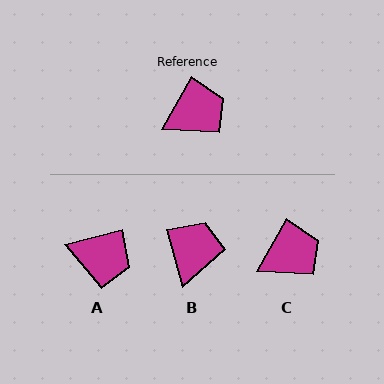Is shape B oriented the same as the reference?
No, it is off by about 44 degrees.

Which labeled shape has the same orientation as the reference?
C.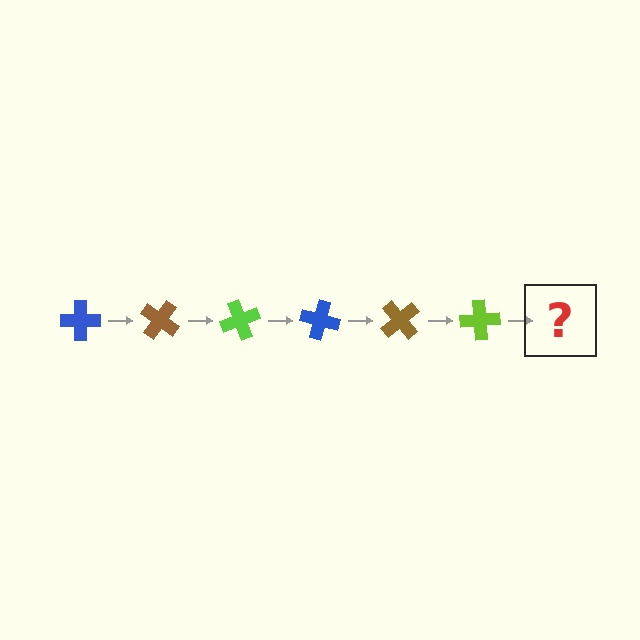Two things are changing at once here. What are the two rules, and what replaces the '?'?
The two rules are that it rotates 35 degrees each step and the color cycles through blue, brown, and lime. The '?' should be a blue cross, rotated 210 degrees from the start.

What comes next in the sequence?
The next element should be a blue cross, rotated 210 degrees from the start.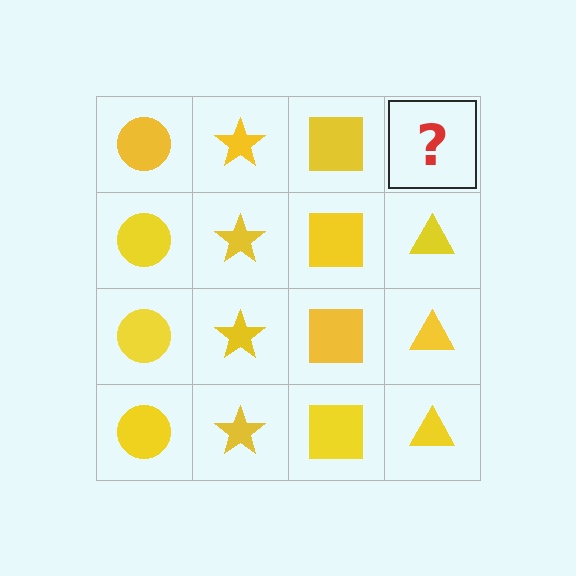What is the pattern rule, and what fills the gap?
The rule is that each column has a consistent shape. The gap should be filled with a yellow triangle.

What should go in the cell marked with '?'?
The missing cell should contain a yellow triangle.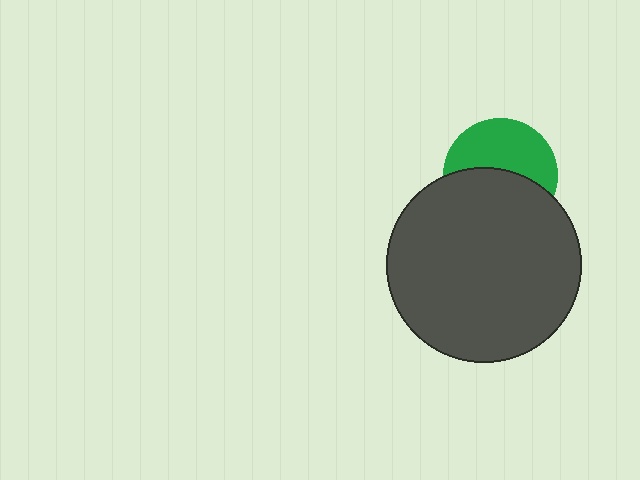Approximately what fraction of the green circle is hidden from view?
Roughly 51% of the green circle is hidden behind the dark gray circle.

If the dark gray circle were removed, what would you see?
You would see the complete green circle.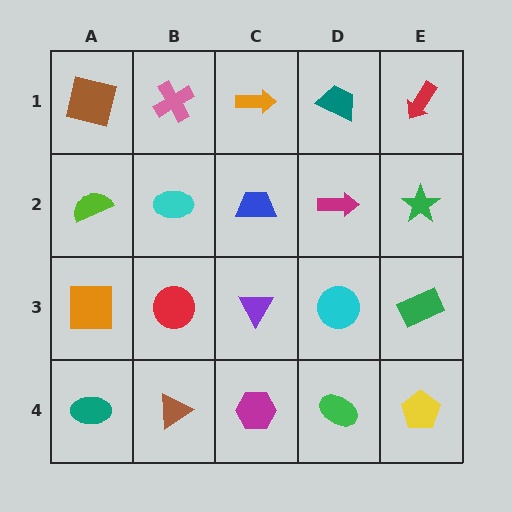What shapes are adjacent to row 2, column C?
An orange arrow (row 1, column C), a purple triangle (row 3, column C), a cyan ellipse (row 2, column B), a magenta arrow (row 2, column D).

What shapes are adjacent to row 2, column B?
A pink cross (row 1, column B), a red circle (row 3, column B), a lime semicircle (row 2, column A), a blue trapezoid (row 2, column C).